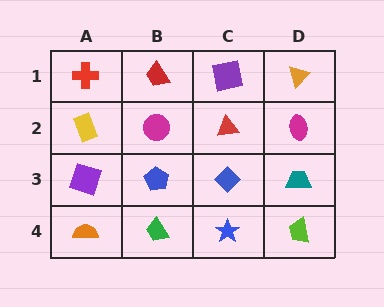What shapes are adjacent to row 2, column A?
A red cross (row 1, column A), a purple square (row 3, column A), a magenta circle (row 2, column B).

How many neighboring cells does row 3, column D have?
3.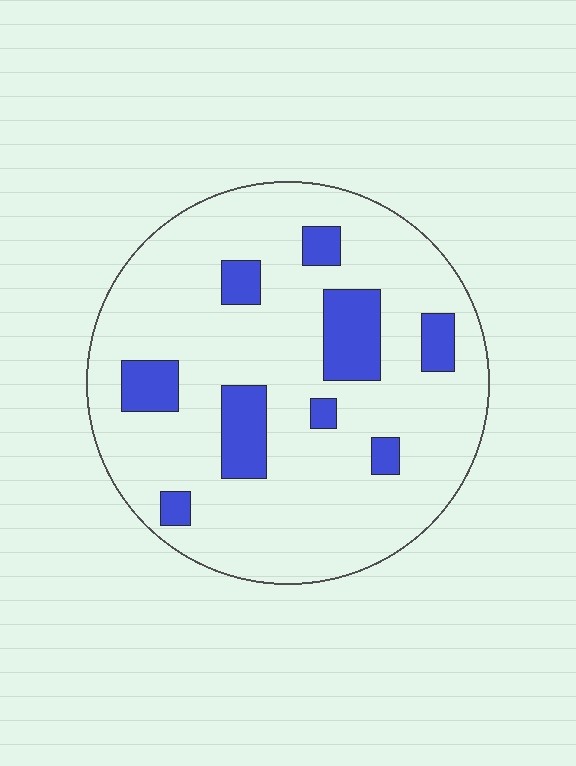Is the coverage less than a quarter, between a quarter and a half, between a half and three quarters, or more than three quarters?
Less than a quarter.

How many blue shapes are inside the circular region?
9.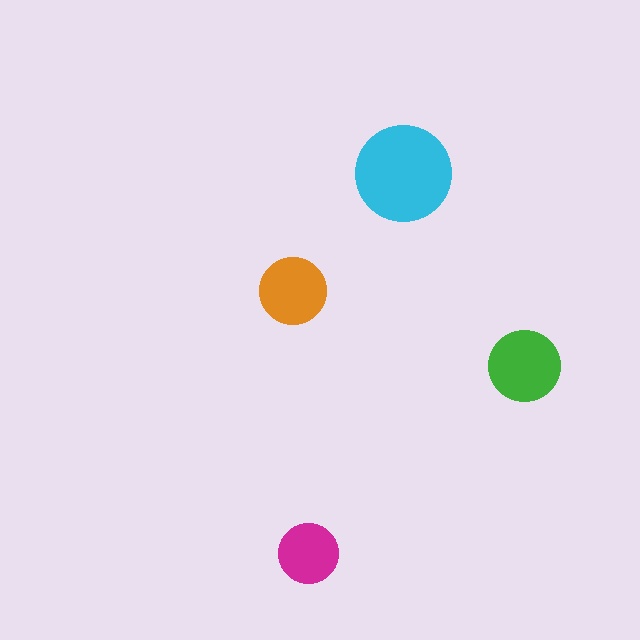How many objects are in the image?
There are 4 objects in the image.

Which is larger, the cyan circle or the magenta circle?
The cyan one.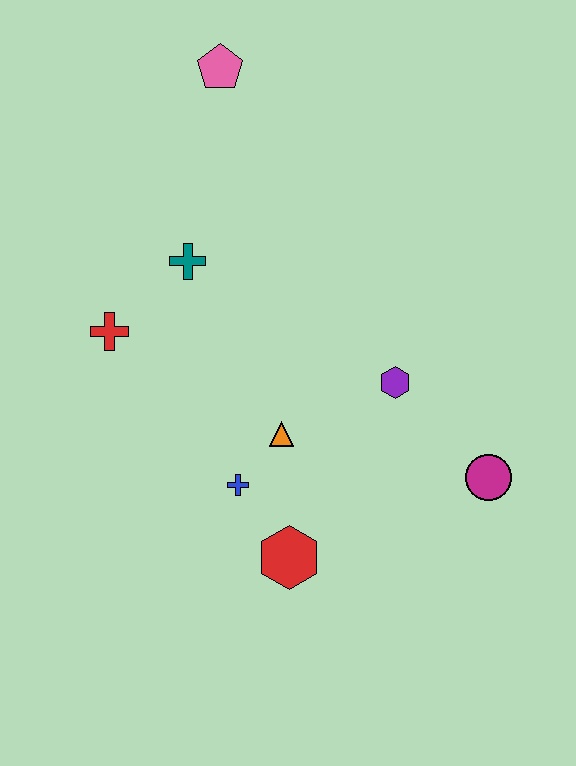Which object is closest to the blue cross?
The orange triangle is closest to the blue cross.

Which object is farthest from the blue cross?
The pink pentagon is farthest from the blue cross.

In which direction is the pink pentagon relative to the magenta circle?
The pink pentagon is above the magenta circle.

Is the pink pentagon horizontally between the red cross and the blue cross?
Yes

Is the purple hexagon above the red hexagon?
Yes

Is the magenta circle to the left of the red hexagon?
No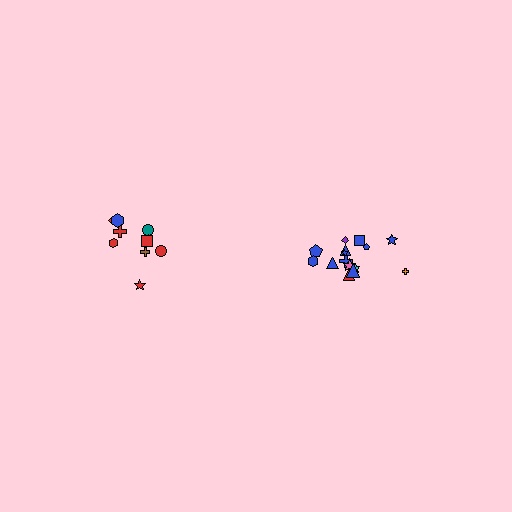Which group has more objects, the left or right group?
The right group.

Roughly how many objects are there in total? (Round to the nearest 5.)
Roughly 25 objects in total.